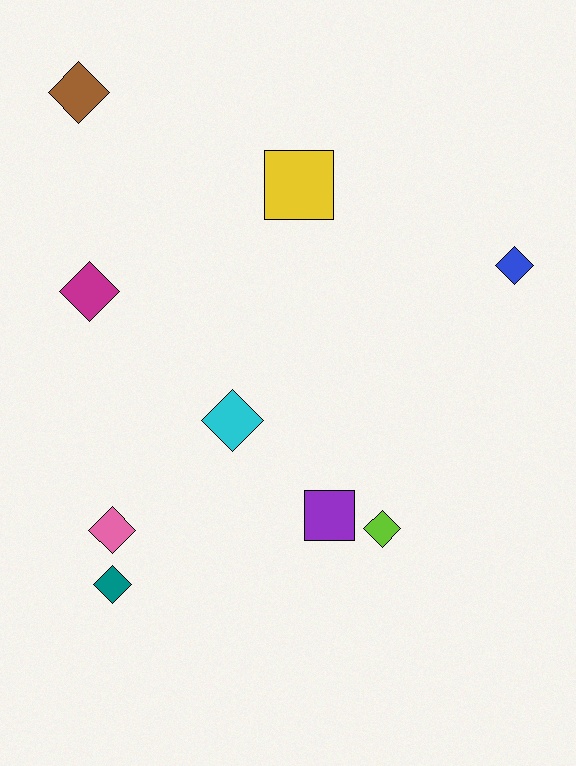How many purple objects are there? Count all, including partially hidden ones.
There is 1 purple object.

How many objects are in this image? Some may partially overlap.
There are 9 objects.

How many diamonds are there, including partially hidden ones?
There are 7 diamonds.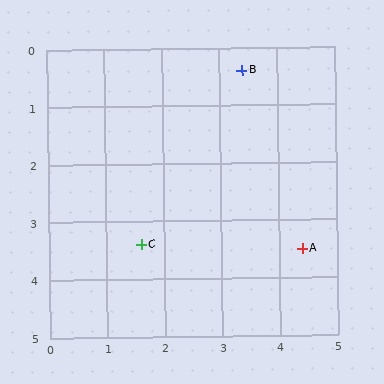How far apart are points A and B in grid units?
Points A and B are about 3.3 grid units apart.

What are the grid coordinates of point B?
Point B is at approximately (3.4, 0.4).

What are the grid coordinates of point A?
Point A is at approximately (4.4, 3.5).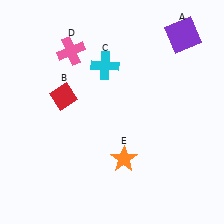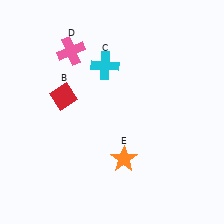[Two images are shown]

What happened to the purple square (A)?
The purple square (A) was removed in Image 2. It was in the top-right area of Image 1.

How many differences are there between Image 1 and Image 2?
There is 1 difference between the two images.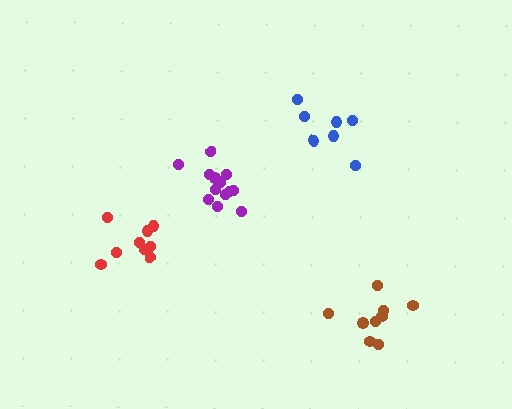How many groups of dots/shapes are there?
There are 4 groups.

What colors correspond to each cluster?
The clusters are colored: purple, blue, red, brown.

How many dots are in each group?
Group 1: 13 dots, Group 2: 7 dots, Group 3: 9 dots, Group 4: 9 dots (38 total).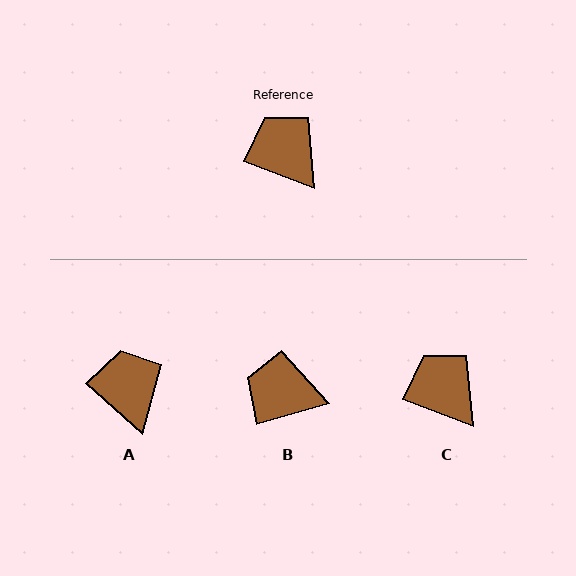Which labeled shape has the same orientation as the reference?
C.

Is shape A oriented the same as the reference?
No, it is off by about 21 degrees.